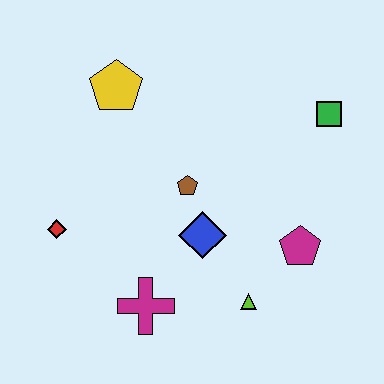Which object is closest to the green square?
The magenta pentagon is closest to the green square.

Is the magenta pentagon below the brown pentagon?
Yes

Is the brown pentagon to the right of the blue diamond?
No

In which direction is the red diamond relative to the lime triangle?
The red diamond is to the left of the lime triangle.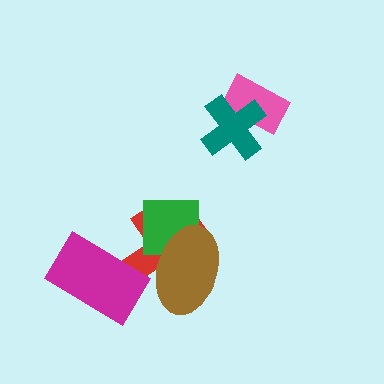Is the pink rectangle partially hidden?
Yes, it is partially covered by another shape.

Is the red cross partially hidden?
Yes, it is partially covered by another shape.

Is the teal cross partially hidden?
No, no other shape covers it.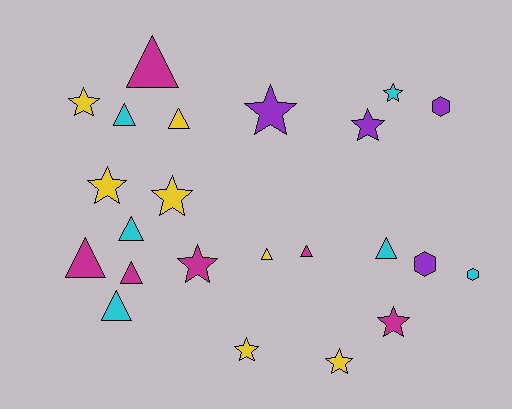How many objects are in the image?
There are 23 objects.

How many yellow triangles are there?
There are 2 yellow triangles.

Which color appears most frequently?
Yellow, with 7 objects.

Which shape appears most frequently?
Triangle, with 10 objects.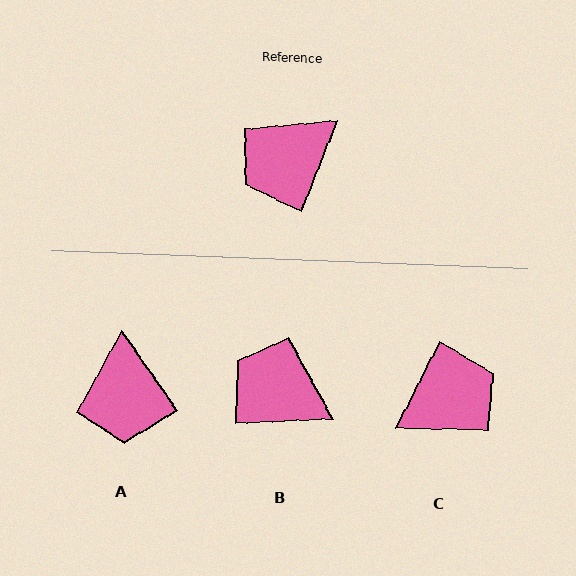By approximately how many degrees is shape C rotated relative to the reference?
Approximately 174 degrees counter-clockwise.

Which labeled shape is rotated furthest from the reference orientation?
C, about 174 degrees away.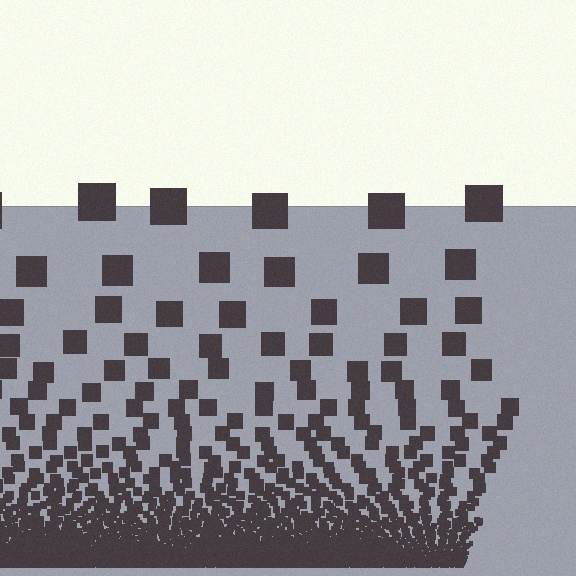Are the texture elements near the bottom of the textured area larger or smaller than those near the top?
Smaller. The gradient is inverted — elements near the bottom are smaller and denser.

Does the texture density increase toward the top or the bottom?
Density increases toward the bottom.